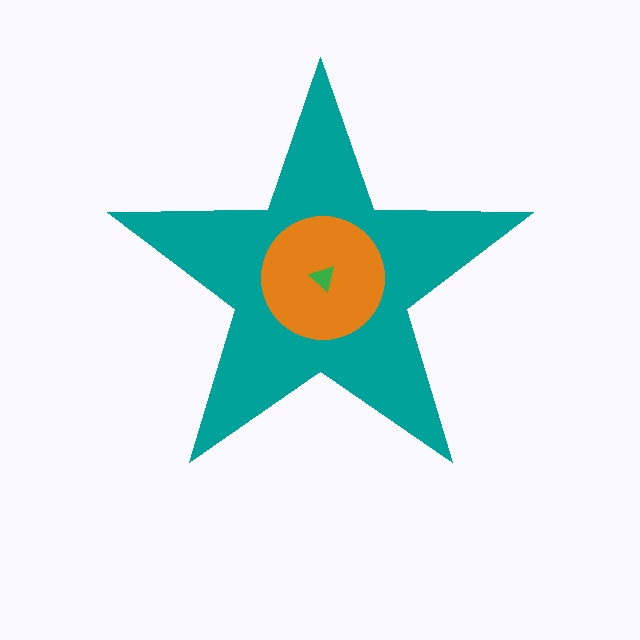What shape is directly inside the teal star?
The orange circle.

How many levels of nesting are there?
3.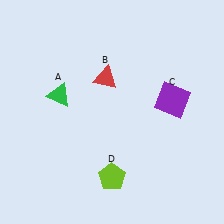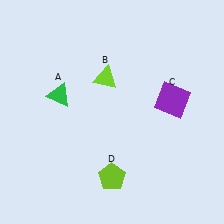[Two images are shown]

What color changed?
The triangle (B) changed from red in Image 1 to lime in Image 2.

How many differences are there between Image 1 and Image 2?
There is 1 difference between the two images.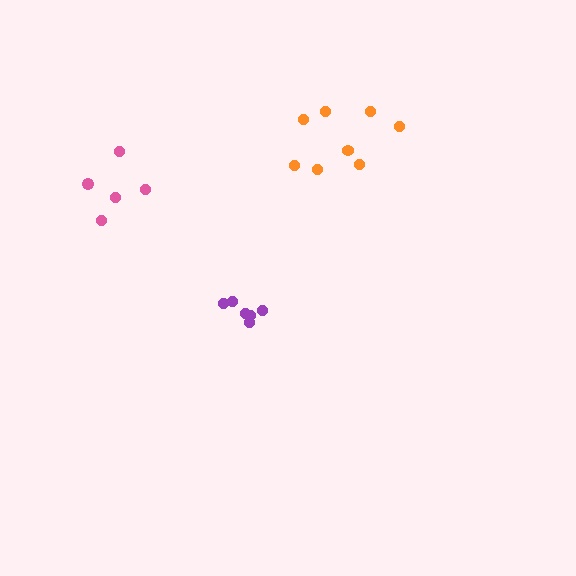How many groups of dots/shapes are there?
There are 3 groups.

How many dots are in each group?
Group 1: 8 dots, Group 2: 6 dots, Group 3: 5 dots (19 total).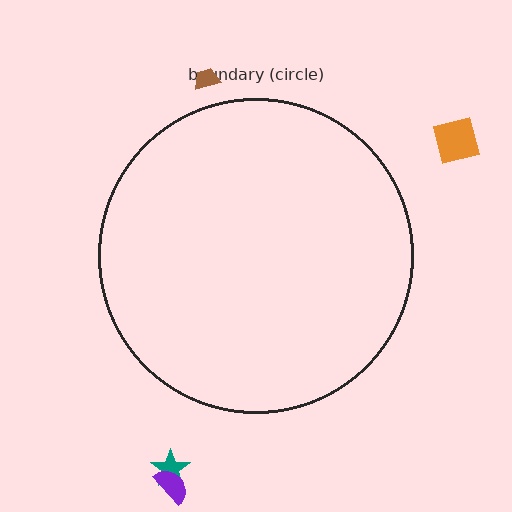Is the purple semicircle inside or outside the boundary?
Outside.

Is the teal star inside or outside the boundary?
Outside.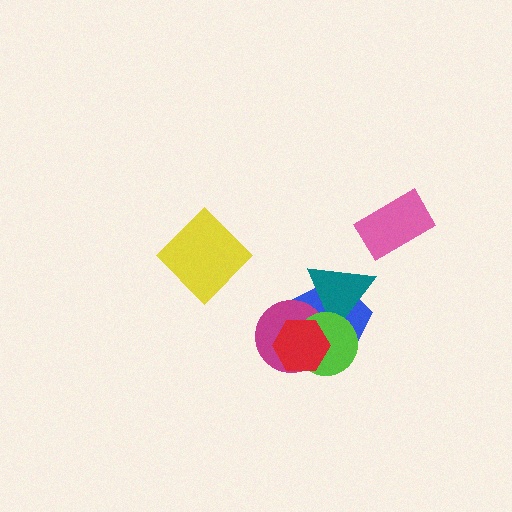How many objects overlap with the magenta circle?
4 objects overlap with the magenta circle.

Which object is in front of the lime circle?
The red hexagon is in front of the lime circle.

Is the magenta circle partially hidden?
Yes, it is partially covered by another shape.